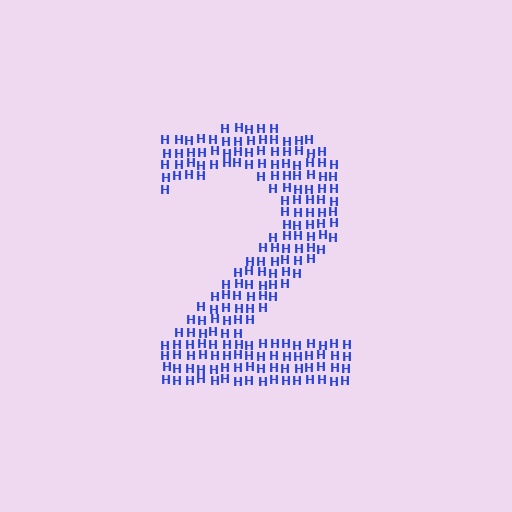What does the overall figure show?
The overall figure shows the digit 2.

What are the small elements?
The small elements are letter H's.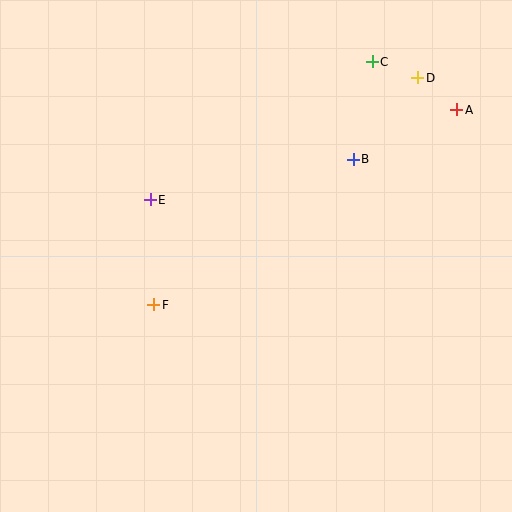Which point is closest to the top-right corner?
Point D is closest to the top-right corner.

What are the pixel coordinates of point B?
Point B is at (353, 159).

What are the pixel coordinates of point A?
Point A is at (457, 110).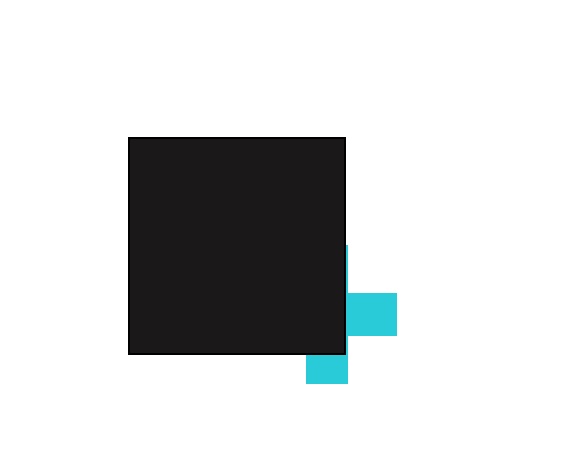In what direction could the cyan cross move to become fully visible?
The cyan cross could move right. That would shift it out from behind the black square entirely.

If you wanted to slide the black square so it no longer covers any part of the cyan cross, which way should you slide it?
Slide it left — that is the most direct way to separate the two shapes.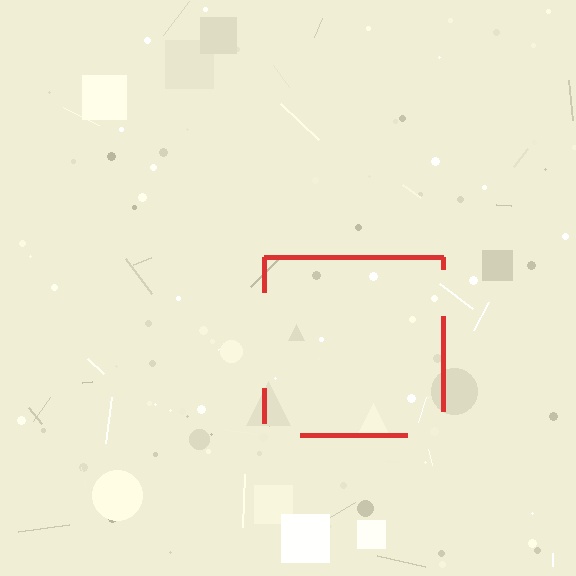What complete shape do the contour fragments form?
The contour fragments form a square.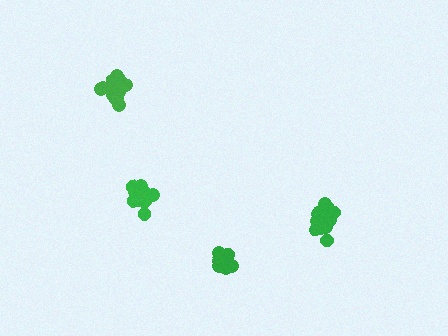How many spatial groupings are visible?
There are 4 spatial groupings.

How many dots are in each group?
Group 1: 17 dots, Group 2: 13 dots, Group 3: 12 dots, Group 4: 14 dots (56 total).